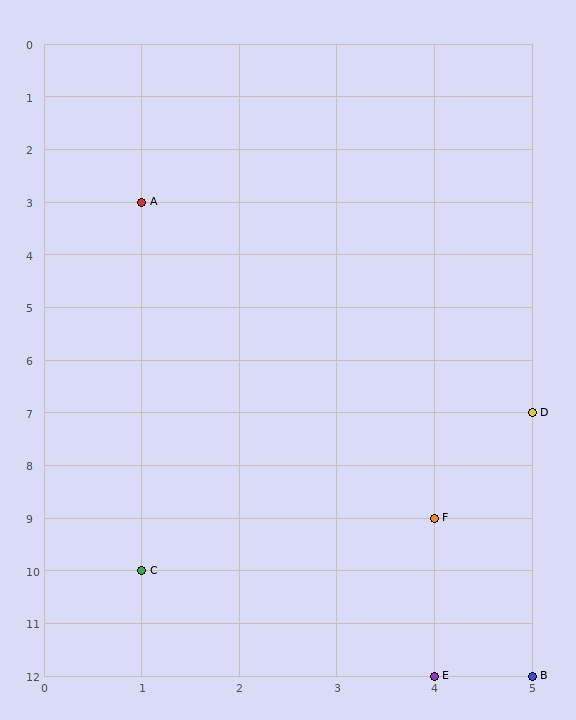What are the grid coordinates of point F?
Point F is at grid coordinates (4, 9).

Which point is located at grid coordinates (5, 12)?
Point B is at (5, 12).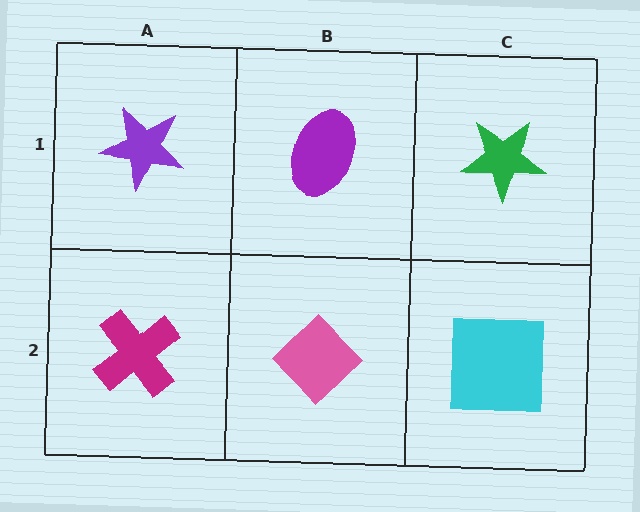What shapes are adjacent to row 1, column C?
A cyan square (row 2, column C), a purple ellipse (row 1, column B).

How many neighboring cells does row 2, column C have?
2.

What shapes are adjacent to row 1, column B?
A pink diamond (row 2, column B), a purple star (row 1, column A), a green star (row 1, column C).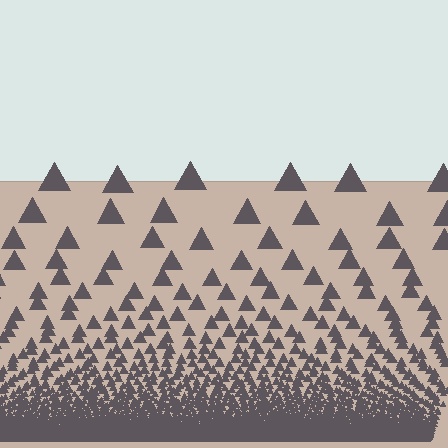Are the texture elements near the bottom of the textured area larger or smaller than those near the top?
Smaller. The gradient is inverted — elements near the bottom are smaller and denser.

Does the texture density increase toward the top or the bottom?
Density increases toward the bottom.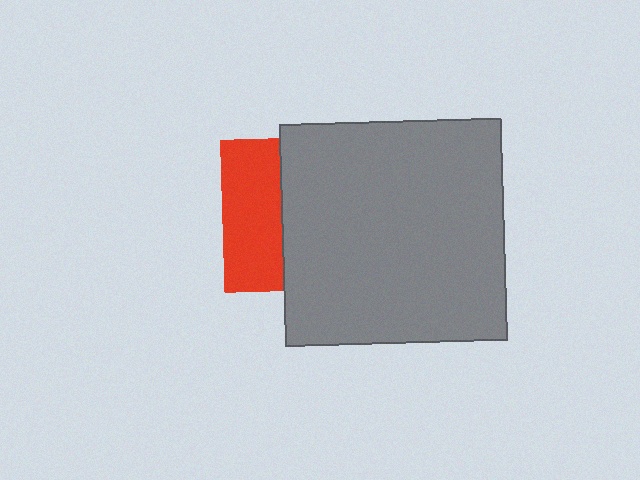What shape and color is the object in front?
The object in front is a gray square.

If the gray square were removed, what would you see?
You would see the complete red square.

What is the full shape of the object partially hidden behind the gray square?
The partially hidden object is a red square.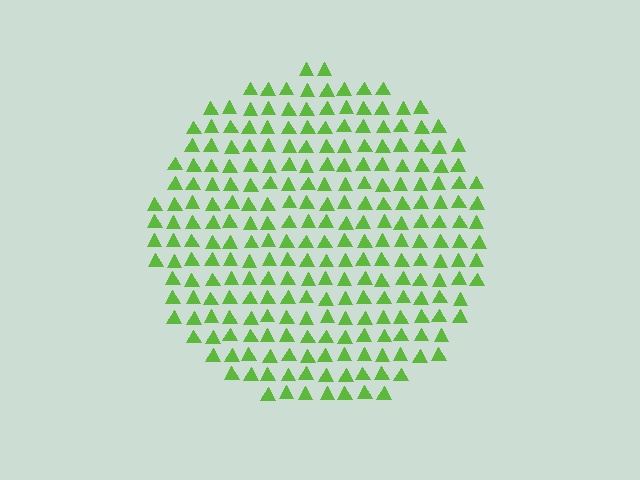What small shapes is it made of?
It is made of small triangles.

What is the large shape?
The large shape is a circle.